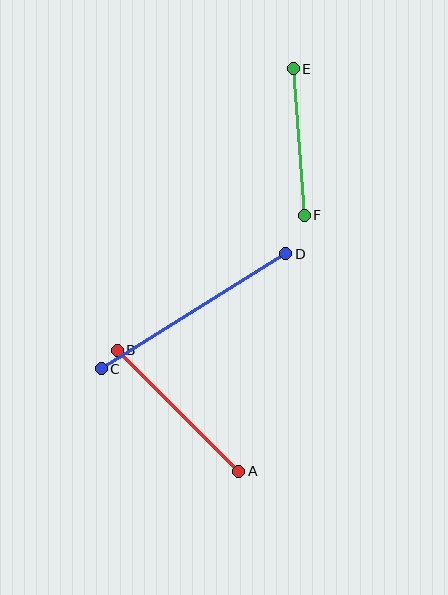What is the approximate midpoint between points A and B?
The midpoint is at approximately (178, 411) pixels.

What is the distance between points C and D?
The distance is approximately 218 pixels.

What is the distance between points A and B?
The distance is approximately 171 pixels.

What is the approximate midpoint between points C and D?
The midpoint is at approximately (194, 311) pixels.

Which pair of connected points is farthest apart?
Points C and D are farthest apart.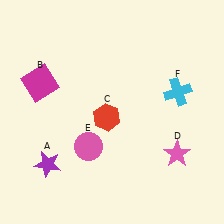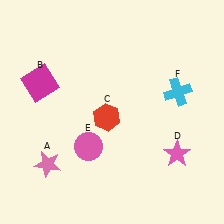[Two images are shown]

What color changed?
The star (A) changed from purple in Image 1 to pink in Image 2.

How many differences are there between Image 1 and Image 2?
There is 1 difference between the two images.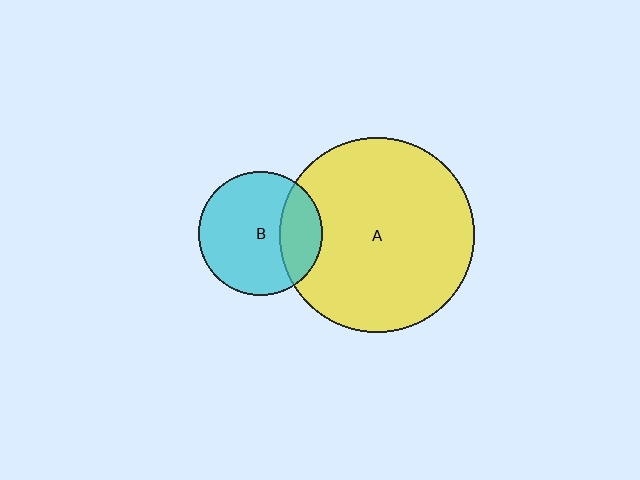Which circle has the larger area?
Circle A (yellow).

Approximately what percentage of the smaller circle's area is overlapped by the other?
Approximately 25%.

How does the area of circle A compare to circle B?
Approximately 2.5 times.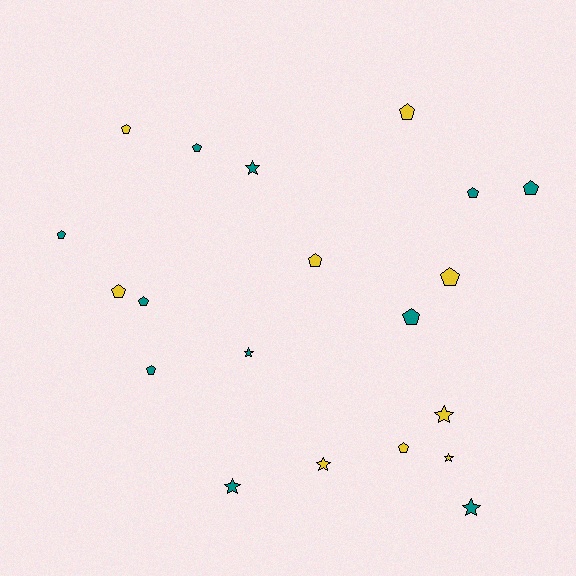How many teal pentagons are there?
There are 7 teal pentagons.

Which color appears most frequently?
Teal, with 11 objects.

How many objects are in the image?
There are 20 objects.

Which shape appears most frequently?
Pentagon, with 13 objects.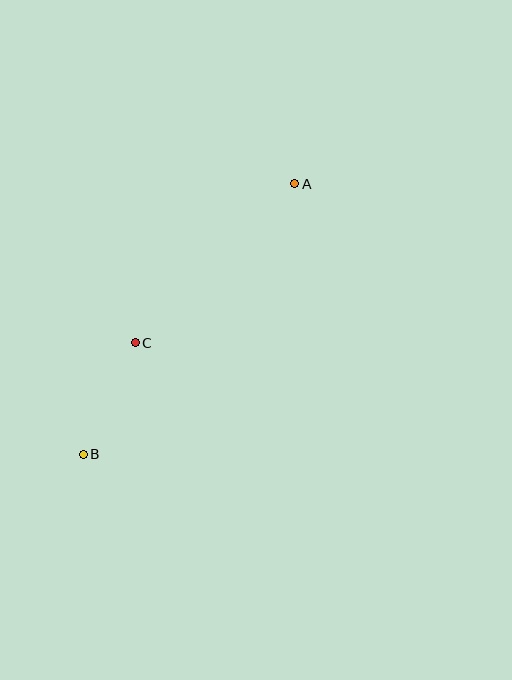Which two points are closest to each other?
Points B and C are closest to each other.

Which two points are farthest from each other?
Points A and B are farthest from each other.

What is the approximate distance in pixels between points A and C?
The distance between A and C is approximately 225 pixels.